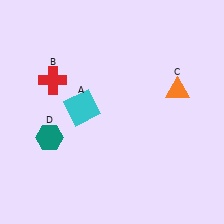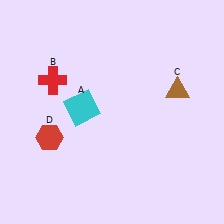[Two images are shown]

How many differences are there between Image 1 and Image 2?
There are 2 differences between the two images.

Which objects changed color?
C changed from orange to brown. D changed from teal to red.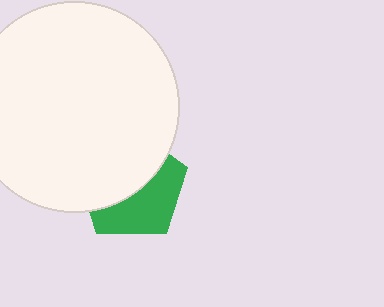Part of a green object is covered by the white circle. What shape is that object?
It is a pentagon.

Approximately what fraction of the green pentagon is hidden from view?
Roughly 54% of the green pentagon is hidden behind the white circle.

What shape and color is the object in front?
The object in front is a white circle.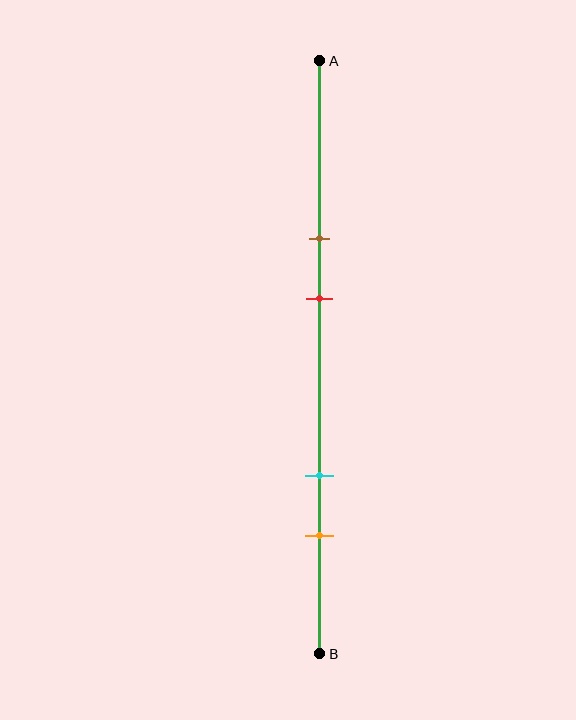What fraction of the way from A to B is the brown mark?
The brown mark is approximately 30% (0.3) of the way from A to B.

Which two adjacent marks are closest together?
The brown and red marks are the closest adjacent pair.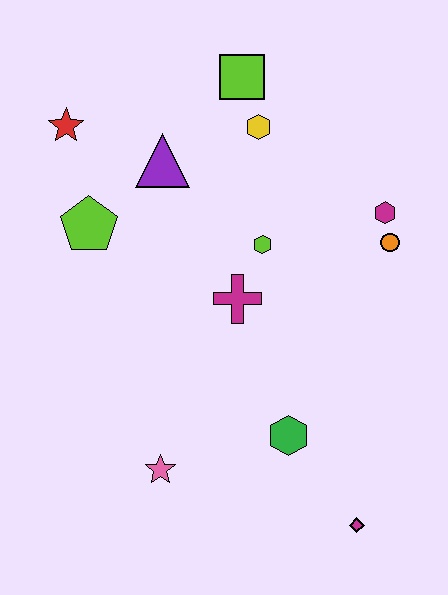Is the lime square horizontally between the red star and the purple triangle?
No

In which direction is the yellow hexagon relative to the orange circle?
The yellow hexagon is to the left of the orange circle.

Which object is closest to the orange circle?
The magenta hexagon is closest to the orange circle.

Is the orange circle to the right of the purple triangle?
Yes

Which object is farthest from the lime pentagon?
The magenta diamond is farthest from the lime pentagon.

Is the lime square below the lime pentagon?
No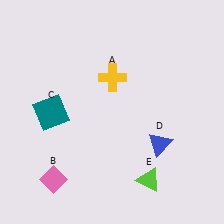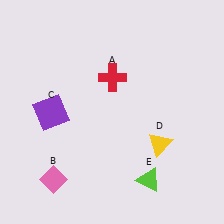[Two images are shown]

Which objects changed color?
A changed from yellow to red. C changed from teal to purple. D changed from blue to yellow.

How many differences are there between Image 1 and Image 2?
There are 3 differences between the two images.